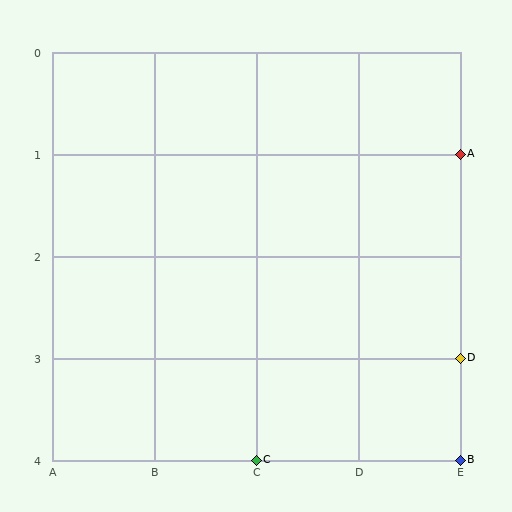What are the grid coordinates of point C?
Point C is at grid coordinates (C, 4).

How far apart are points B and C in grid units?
Points B and C are 2 columns apart.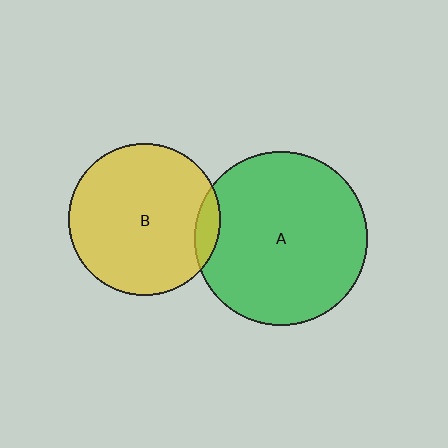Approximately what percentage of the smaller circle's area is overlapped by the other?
Approximately 10%.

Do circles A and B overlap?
Yes.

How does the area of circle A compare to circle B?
Approximately 1.3 times.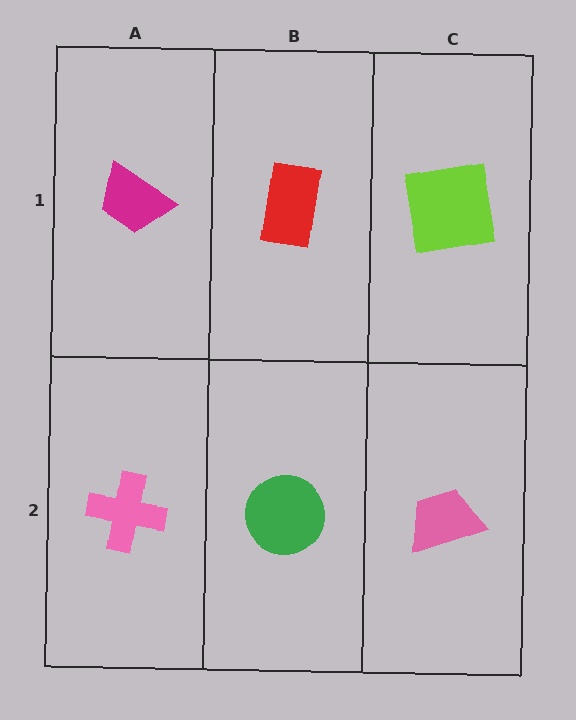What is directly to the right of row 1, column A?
A red rectangle.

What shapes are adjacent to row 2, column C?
A lime square (row 1, column C), a green circle (row 2, column B).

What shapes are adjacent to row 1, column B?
A green circle (row 2, column B), a magenta trapezoid (row 1, column A), a lime square (row 1, column C).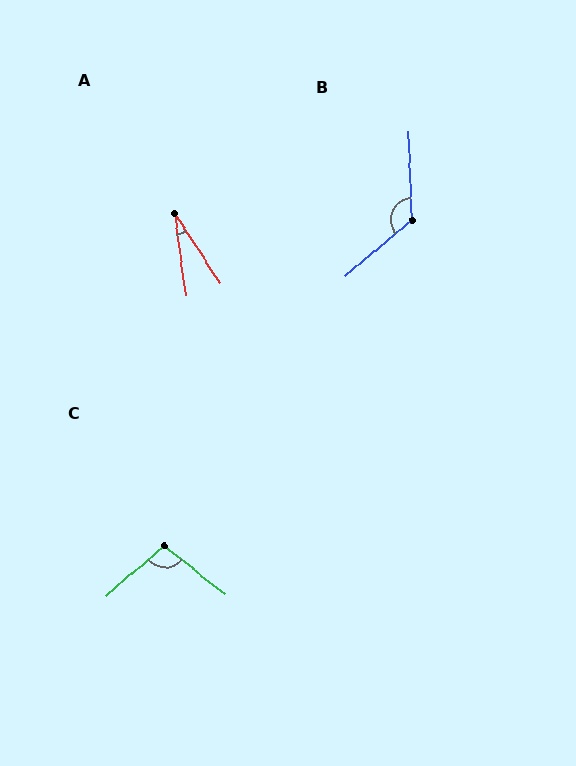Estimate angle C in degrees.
Approximately 101 degrees.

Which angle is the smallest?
A, at approximately 26 degrees.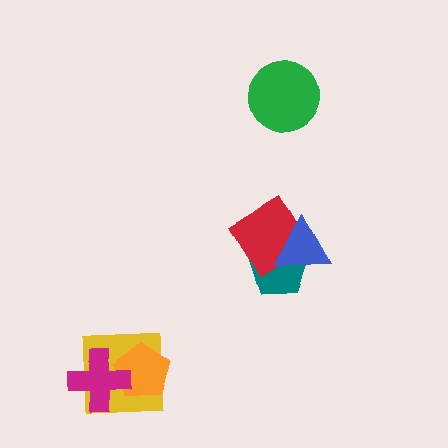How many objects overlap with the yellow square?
2 objects overlap with the yellow square.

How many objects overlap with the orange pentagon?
2 objects overlap with the orange pentagon.